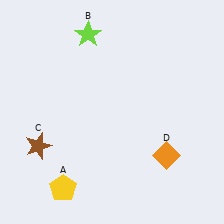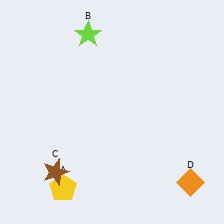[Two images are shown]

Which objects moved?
The objects that moved are: the brown star (C), the orange diamond (D).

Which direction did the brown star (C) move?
The brown star (C) moved down.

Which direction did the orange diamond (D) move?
The orange diamond (D) moved down.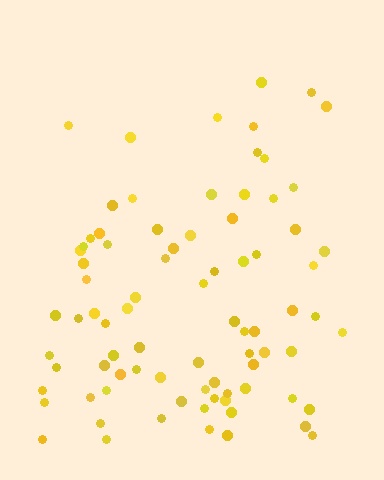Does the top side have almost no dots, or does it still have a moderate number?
Still a moderate number, just noticeably fewer than the bottom.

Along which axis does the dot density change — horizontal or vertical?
Vertical.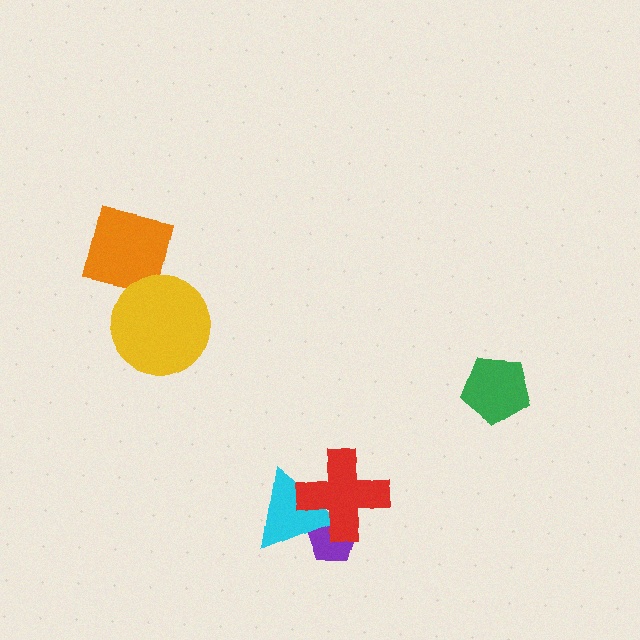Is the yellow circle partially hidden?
No, no other shape covers it.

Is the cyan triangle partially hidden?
Yes, it is partially covered by another shape.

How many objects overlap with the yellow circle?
0 objects overlap with the yellow circle.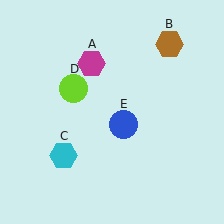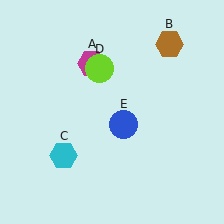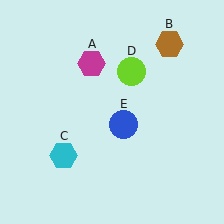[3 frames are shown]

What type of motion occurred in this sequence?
The lime circle (object D) rotated clockwise around the center of the scene.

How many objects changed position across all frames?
1 object changed position: lime circle (object D).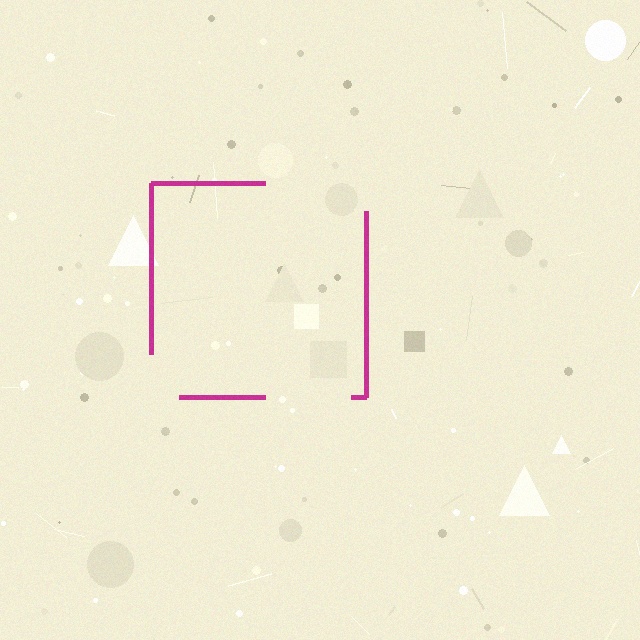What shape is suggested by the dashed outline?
The dashed outline suggests a square.